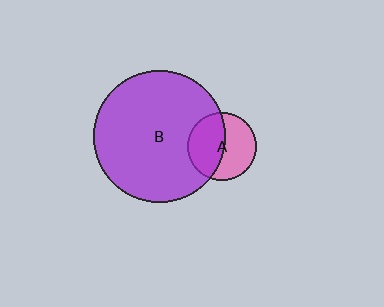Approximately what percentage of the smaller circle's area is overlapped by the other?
Approximately 50%.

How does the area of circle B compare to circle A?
Approximately 3.7 times.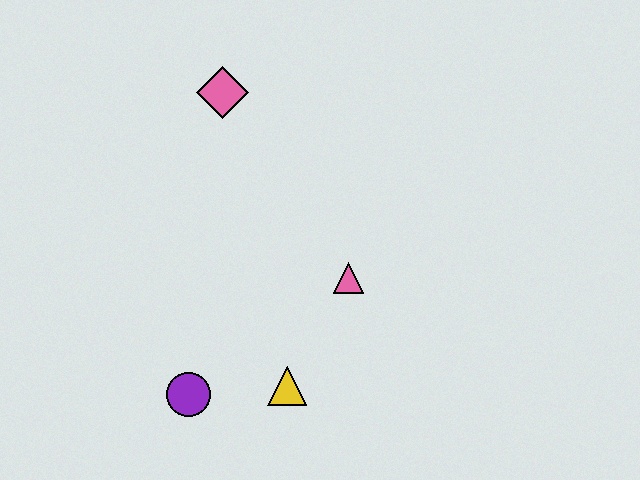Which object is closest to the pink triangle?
The yellow triangle is closest to the pink triangle.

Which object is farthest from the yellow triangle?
The pink diamond is farthest from the yellow triangle.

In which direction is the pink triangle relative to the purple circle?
The pink triangle is to the right of the purple circle.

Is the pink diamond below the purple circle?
No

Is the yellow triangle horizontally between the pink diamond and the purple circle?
No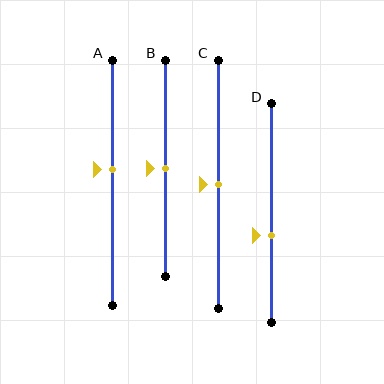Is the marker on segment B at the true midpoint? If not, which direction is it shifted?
Yes, the marker on segment B is at the true midpoint.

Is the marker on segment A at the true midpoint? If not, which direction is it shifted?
No, the marker on segment A is shifted upward by about 5% of the segment length.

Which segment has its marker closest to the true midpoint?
Segment B has its marker closest to the true midpoint.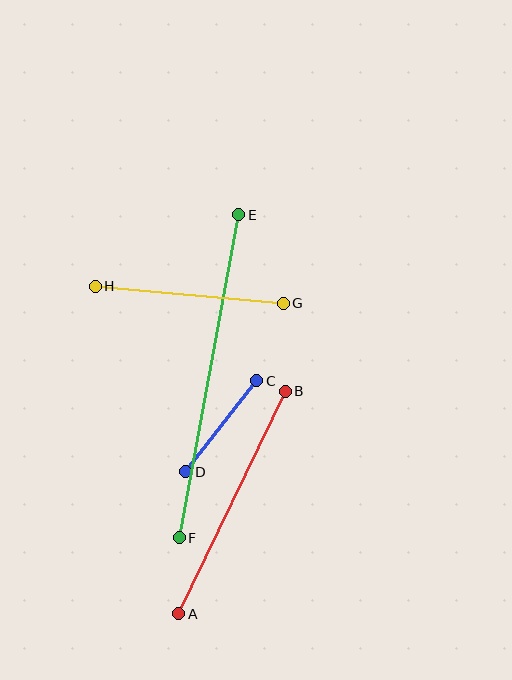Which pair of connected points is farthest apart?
Points E and F are farthest apart.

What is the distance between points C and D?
The distance is approximately 116 pixels.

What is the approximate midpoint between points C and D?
The midpoint is at approximately (221, 426) pixels.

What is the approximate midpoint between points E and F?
The midpoint is at approximately (209, 376) pixels.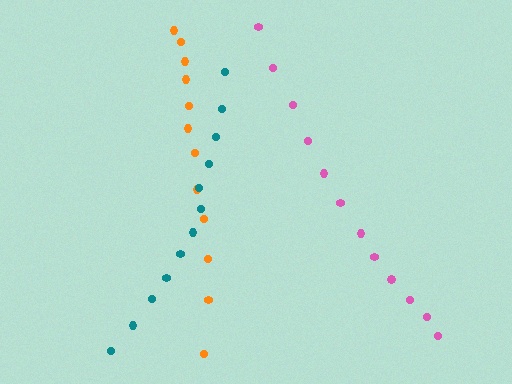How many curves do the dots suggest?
There are 3 distinct paths.